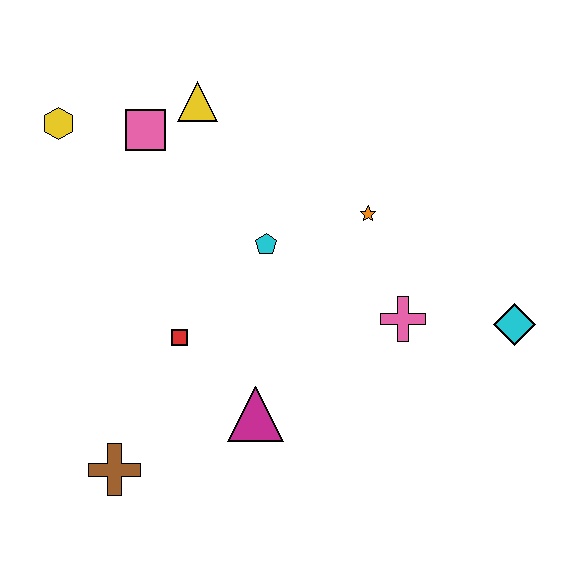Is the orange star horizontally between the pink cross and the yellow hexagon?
Yes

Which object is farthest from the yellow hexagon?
The cyan diamond is farthest from the yellow hexagon.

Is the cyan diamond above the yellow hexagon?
No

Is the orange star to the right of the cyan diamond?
No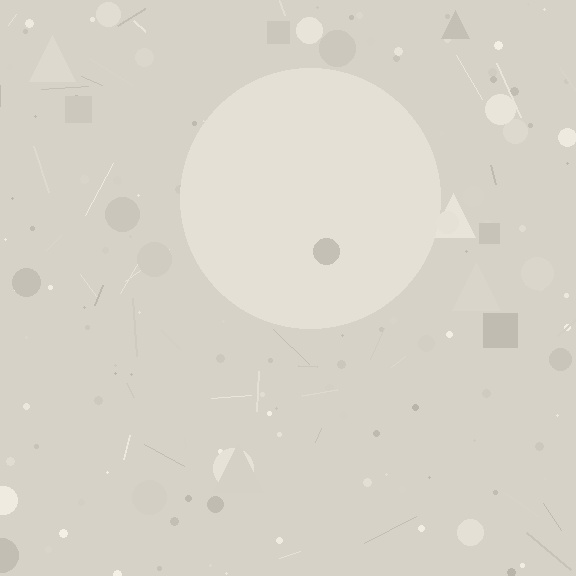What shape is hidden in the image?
A circle is hidden in the image.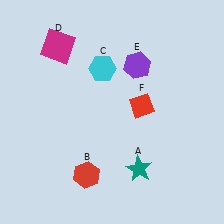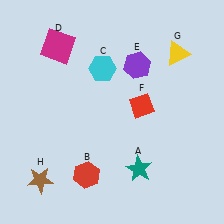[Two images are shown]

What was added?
A yellow triangle (G), a brown star (H) were added in Image 2.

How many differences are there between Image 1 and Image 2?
There are 2 differences between the two images.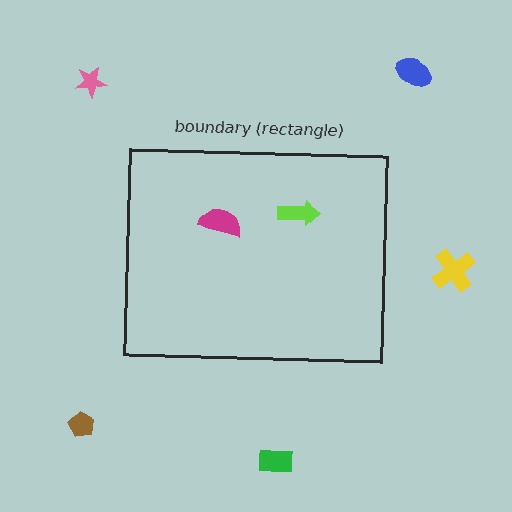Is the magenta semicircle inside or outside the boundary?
Inside.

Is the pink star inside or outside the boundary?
Outside.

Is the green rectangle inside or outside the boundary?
Outside.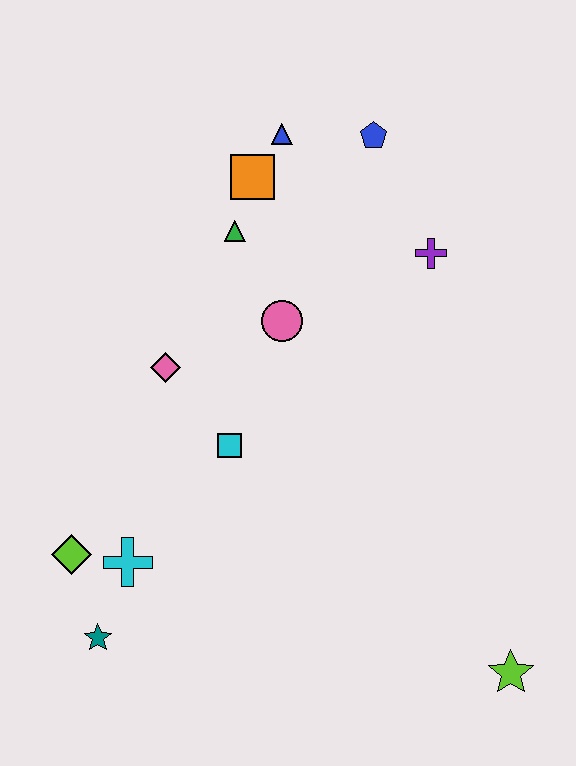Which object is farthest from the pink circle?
The lime star is farthest from the pink circle.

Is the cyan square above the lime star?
Yes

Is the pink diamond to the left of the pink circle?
Yes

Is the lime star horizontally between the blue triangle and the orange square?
No